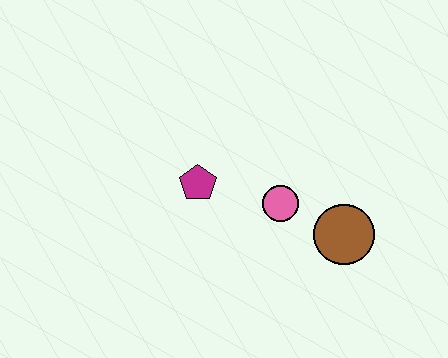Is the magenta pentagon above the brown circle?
Yes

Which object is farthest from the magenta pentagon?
The brown circle is farthest from the magenta pentagon.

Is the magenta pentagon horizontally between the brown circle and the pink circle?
No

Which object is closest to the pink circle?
The brown circle is closest to the pink circle.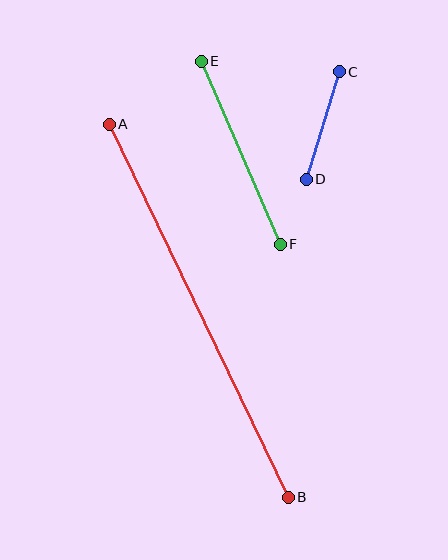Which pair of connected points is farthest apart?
Points A and B are farthest apart.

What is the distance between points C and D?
The distance is approximately 113 pixels.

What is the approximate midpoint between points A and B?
The midpoint is at approximately (199, 311) pixels.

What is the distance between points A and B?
The distance is approximately 414 pixels.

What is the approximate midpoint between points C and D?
The midpoint is at approximately (323, 126) pixels.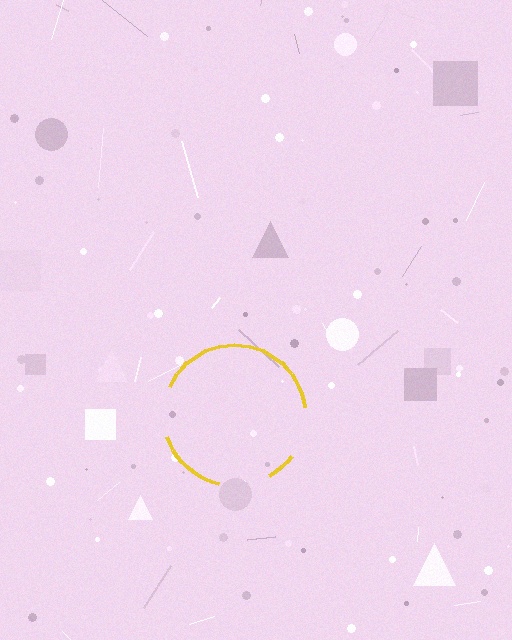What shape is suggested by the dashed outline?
The dashed outline suggests a circle.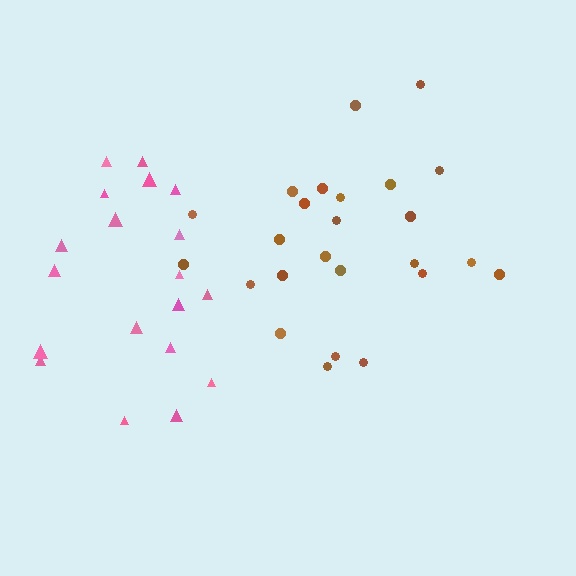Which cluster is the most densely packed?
Brown.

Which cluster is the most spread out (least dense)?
Pink.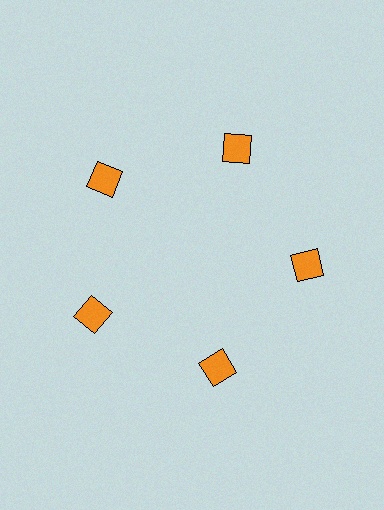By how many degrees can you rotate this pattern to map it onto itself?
The pattern maps onto itself every 72 degrees of rotation.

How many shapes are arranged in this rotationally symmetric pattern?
There are 5 shapes, arranged in 5 groups of 1.